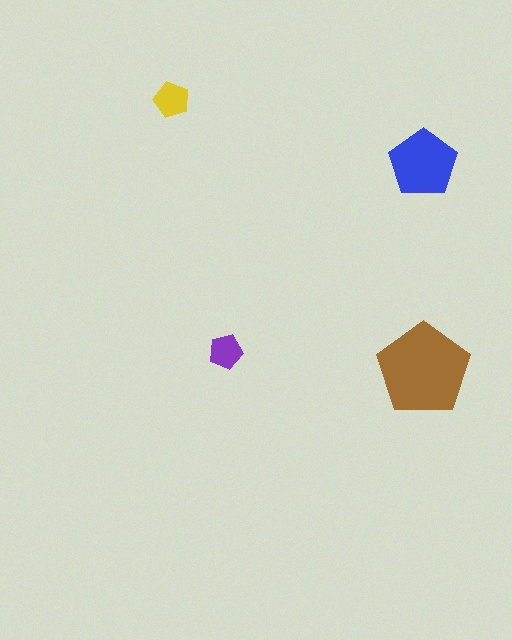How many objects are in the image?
There are 4 objects in the image.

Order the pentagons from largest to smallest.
the brown one, the blue one, the yellow one, the purple one.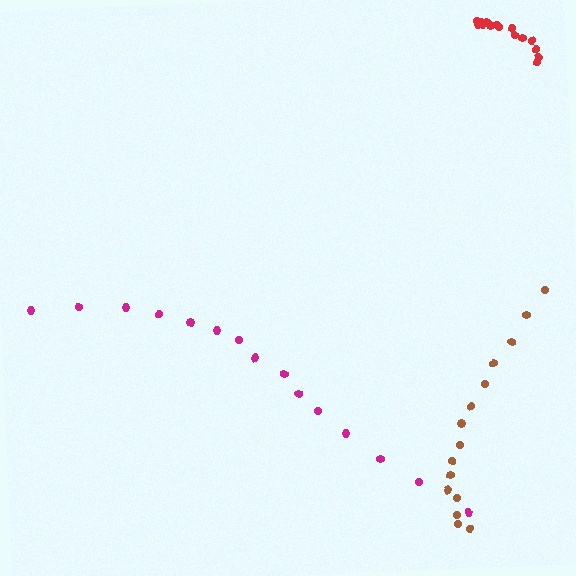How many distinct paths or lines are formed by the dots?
There are 3 distinct paths.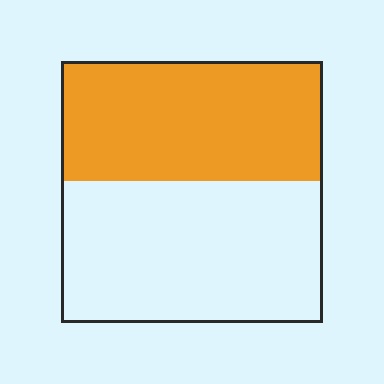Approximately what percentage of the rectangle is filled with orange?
Approximately 45%.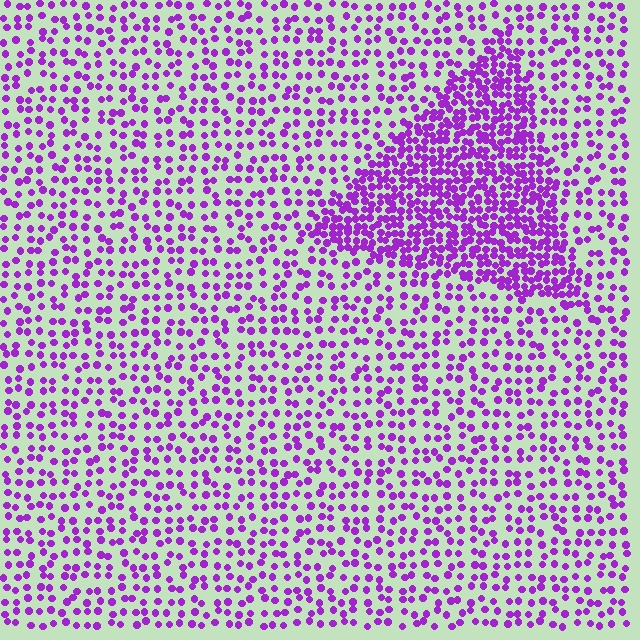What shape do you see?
I see a triangle.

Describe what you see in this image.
The image contains small purple elements arranged at two different densities. A triangle-shaped region is visible where the elements are more densely packed than the surrounding area.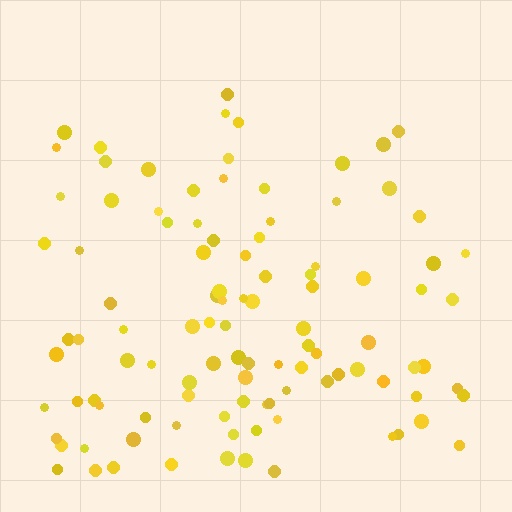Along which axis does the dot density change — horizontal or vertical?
Vertical.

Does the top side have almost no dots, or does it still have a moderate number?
Still a moderate number, just noticeably fewer than the bottom.